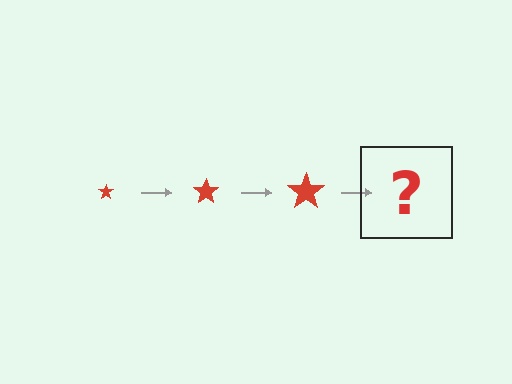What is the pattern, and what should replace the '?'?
The pattern is that the star gets progressively larger each step. The '?' should be a red star, larger than the previous one.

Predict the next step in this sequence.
The next step is a red star, larger than the previous one.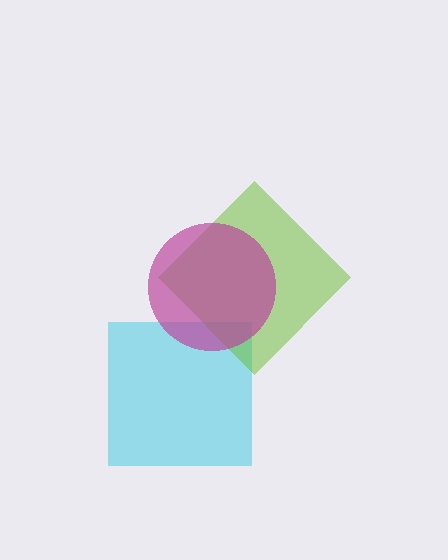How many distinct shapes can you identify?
There are 3 distinct shapes: a cyan square, a lime diamond, a magenta circle.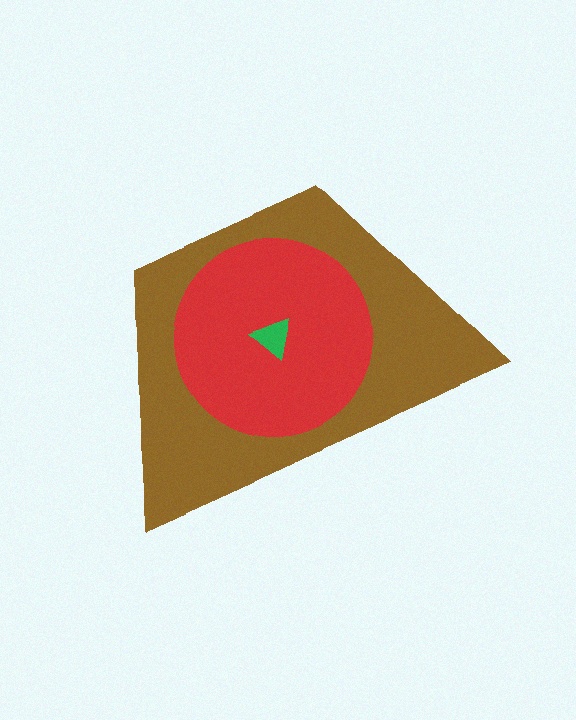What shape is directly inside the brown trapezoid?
The red circle.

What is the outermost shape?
The brown trapezoid.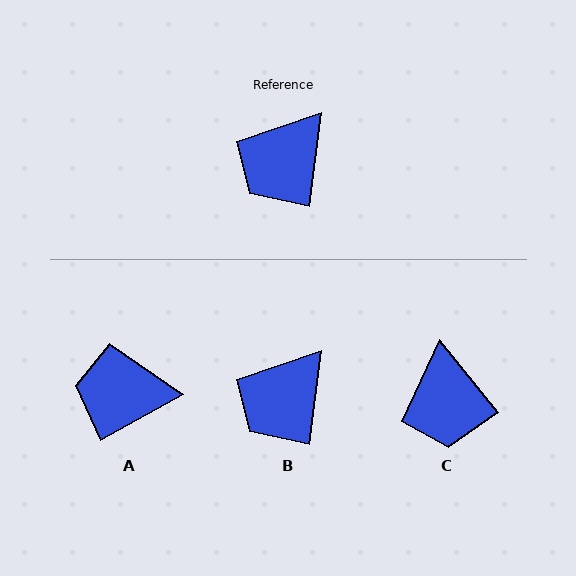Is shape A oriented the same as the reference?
No, it is off by about 53 degrees.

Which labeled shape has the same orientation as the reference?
B.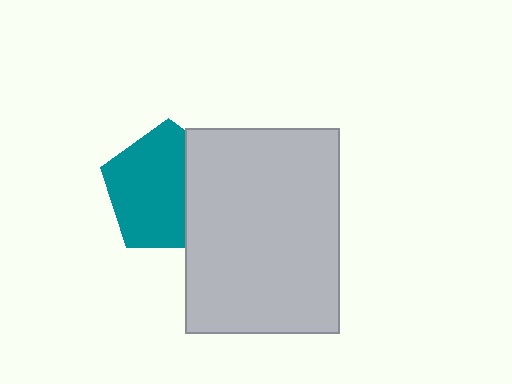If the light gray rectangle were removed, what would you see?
You would see the complete teal pentagon.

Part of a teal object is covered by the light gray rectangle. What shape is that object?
It is a pentagon.